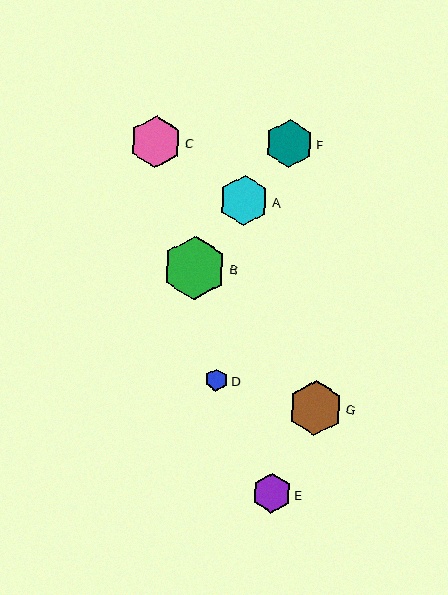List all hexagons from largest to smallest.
From largest to smallest: B, G, C, A, F, E, D.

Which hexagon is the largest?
Hexagon B is the largest with a size of approximately 64 pixels.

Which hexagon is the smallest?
Hexagon D is the smallest with a size of approximately 22 pixels.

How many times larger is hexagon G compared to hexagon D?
Hexagon G is approximately 2.5 times the size of hexagon D.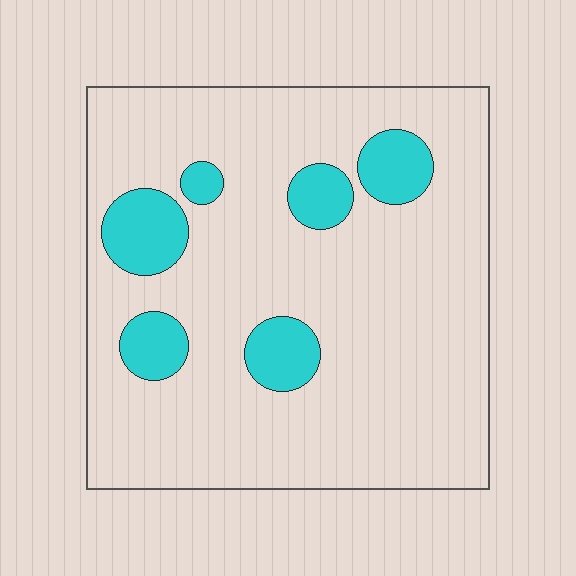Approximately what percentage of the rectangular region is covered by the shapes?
Approximately 15%.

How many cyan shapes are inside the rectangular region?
6.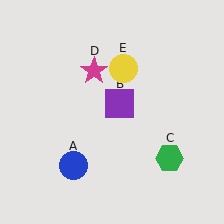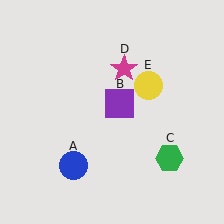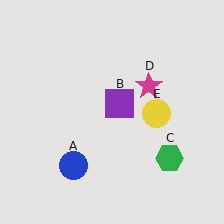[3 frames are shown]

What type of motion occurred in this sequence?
The magenta star (object D), yellow circle (object E) rotated clockwise around the center of the scene.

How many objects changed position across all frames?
2 objects changed position: magenta star (object D), yellow circle (object E).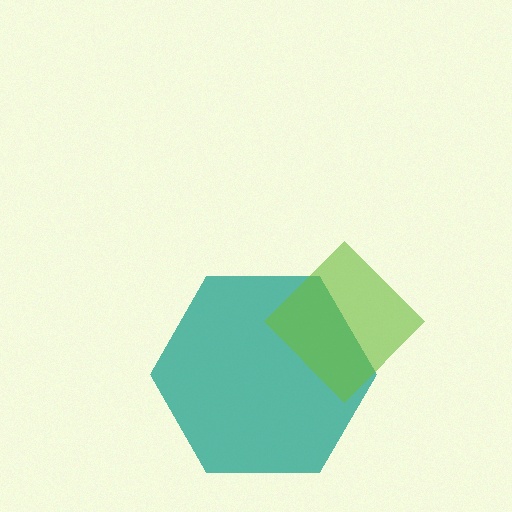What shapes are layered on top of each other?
The layered shapes are: a teal hexagon, a lime diamond.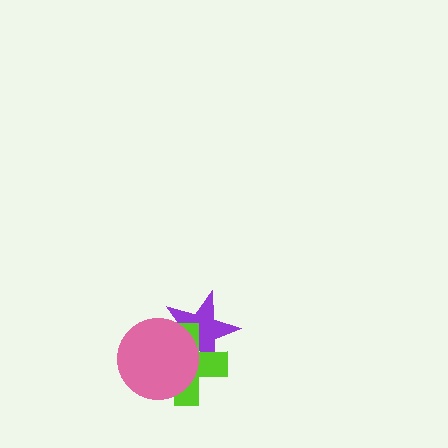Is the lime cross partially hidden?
Yes, it is partially covered by another shape.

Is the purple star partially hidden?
Yes, it is partially covered by another shape.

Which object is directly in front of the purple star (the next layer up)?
The lime cross is directly in front of the purple star.